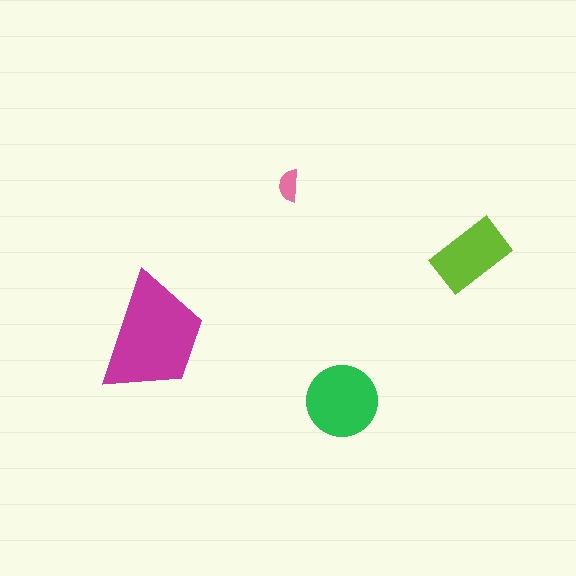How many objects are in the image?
There are 4 objects in the image.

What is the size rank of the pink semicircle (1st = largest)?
4th.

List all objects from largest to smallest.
The magenta trapezoid, the green circle, the lime rectangle, the pink semicircle.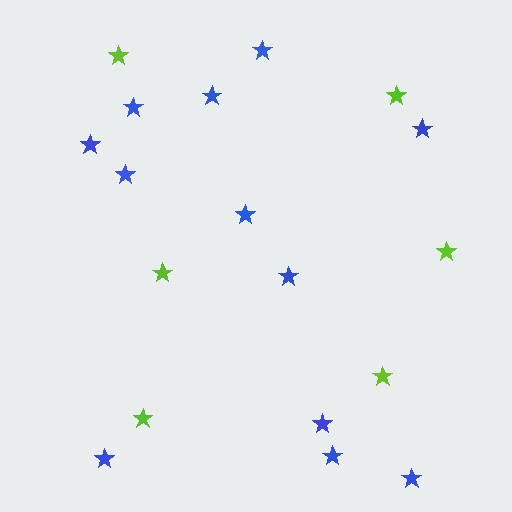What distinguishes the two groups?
There are 2 groups: one group of lime stars (6) and one group of blue stars (12).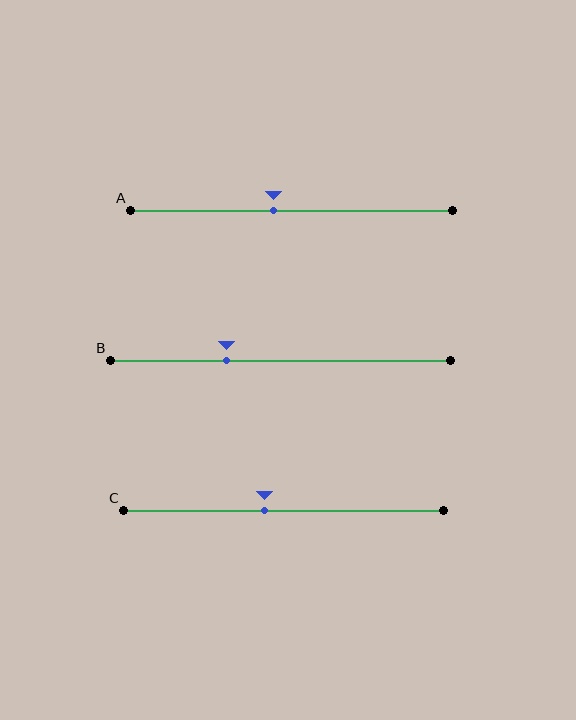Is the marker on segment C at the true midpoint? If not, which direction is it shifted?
No, the marker on segment C is shifted to the left by about 6% of the segment length.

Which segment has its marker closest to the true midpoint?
Segment A has its marker closest to the true midpoint.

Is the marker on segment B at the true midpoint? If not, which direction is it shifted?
No, the marker on segment B is shifted to the left by about 16% of the segment length.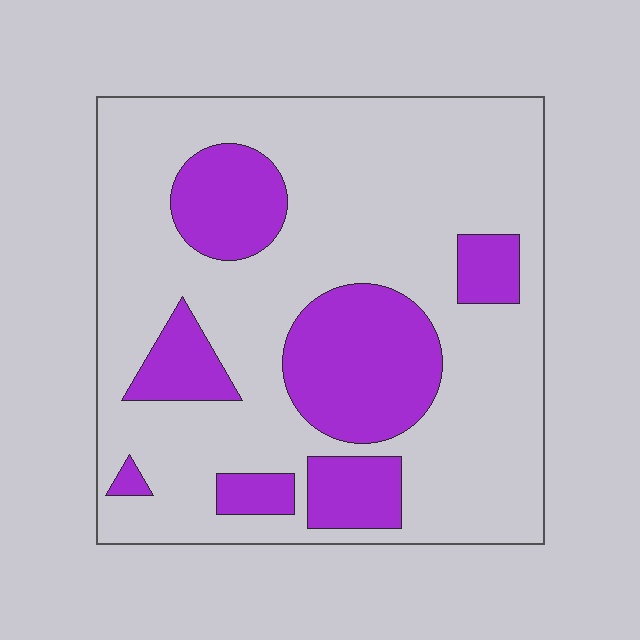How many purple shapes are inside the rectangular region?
7.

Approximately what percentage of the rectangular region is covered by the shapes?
Approximately 25%.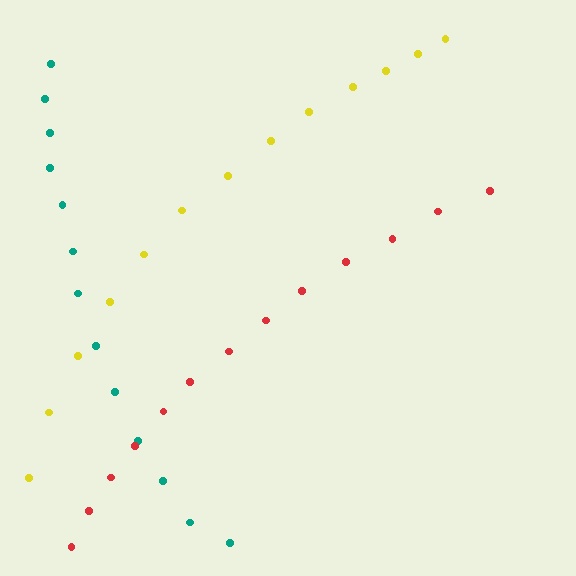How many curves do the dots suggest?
There are 3 distinct paths.